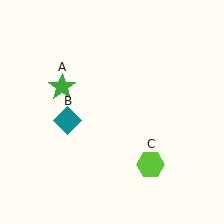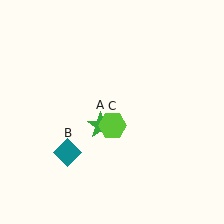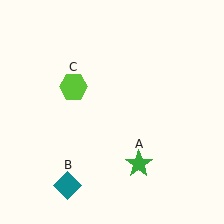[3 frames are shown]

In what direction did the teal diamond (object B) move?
The teal diamond (object B) moved down.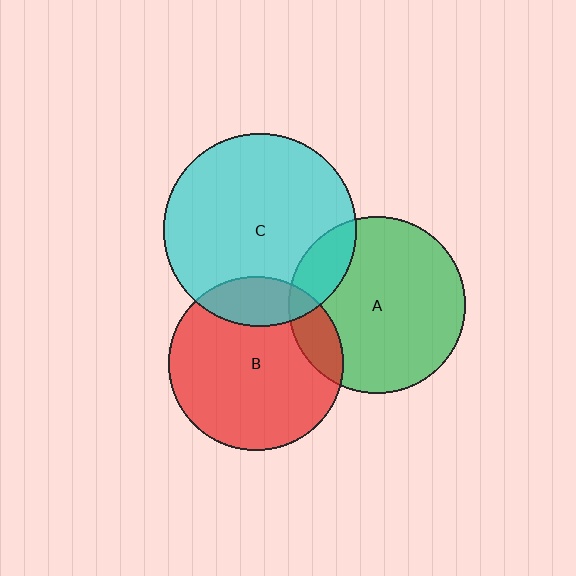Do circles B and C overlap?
Yes.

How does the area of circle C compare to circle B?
Approximately 1.2 times.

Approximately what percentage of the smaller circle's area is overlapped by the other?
Approximately 20%.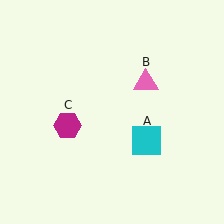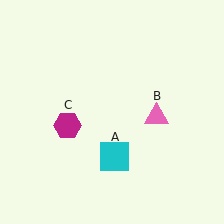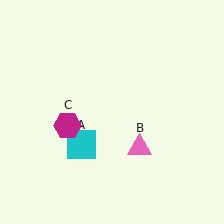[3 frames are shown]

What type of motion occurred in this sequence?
The cyan square (object A), pink triangle (object B) rotated clockwise around the center of the scene.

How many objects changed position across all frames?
2 objects changed position: cyan square (object A), pink triangle (object B).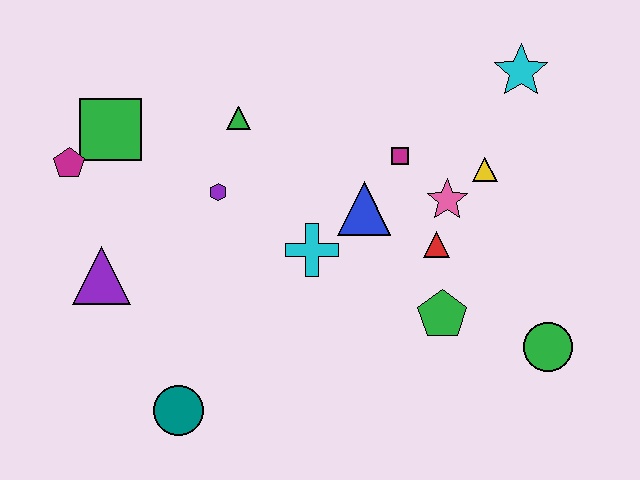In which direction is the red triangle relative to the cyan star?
The red triangle is below the cyan star.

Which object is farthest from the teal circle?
The cyan star is farthest from the teal circle.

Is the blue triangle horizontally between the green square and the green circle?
Yes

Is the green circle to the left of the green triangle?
No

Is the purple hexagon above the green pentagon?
Yes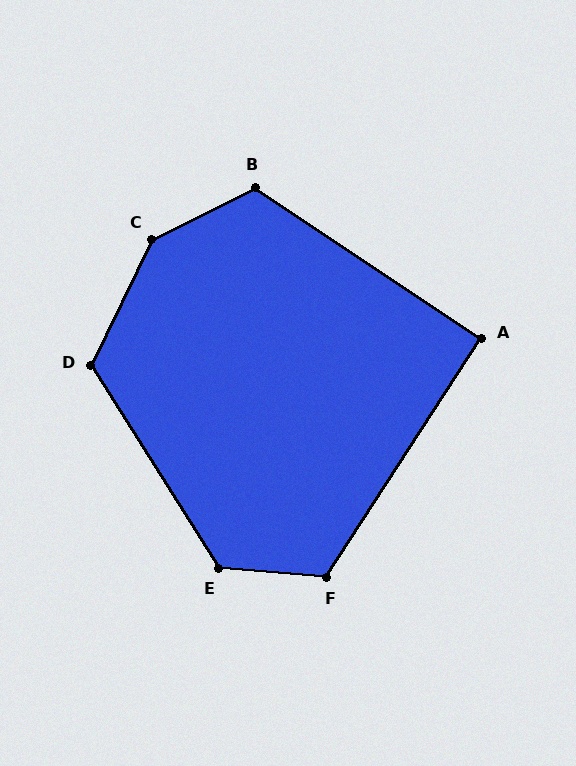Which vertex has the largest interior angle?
C, at approximately 142 degrees.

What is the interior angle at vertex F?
Approximately 118 degrees (obtuse).